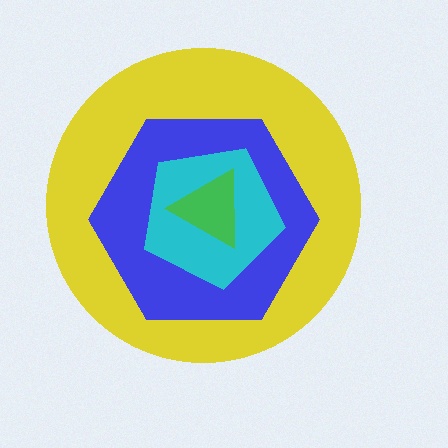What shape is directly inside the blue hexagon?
The cyan pentagon.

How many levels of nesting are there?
4.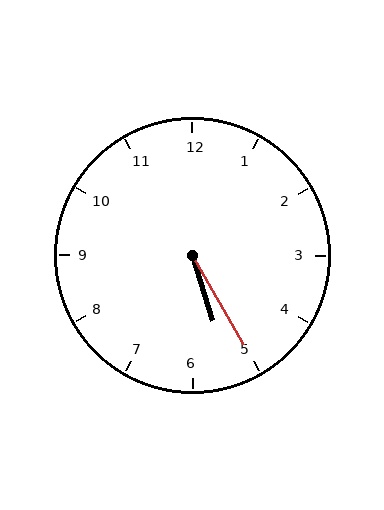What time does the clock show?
5:25.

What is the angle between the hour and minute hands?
Approximately 12 degrees.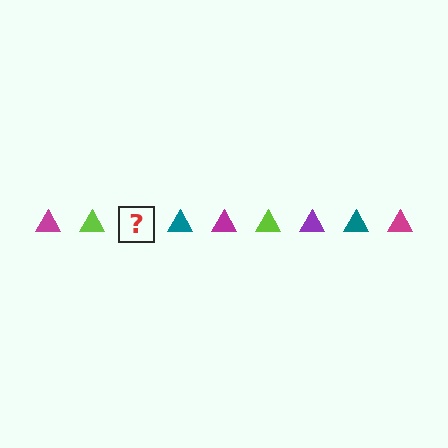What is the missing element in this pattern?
The missing element is a purple triangle.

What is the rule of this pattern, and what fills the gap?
The rule is that the pattern cycles through magenta, lime, purple, teal triangles. The gap should be filled with a purple triangle.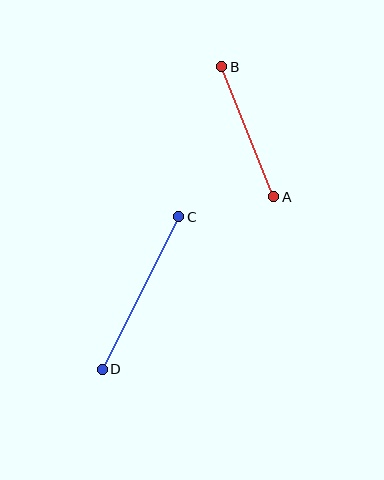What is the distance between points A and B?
The distance is approximately 140 pixels.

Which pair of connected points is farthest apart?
Points C and D are farthest apart.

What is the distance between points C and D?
The distance is approximately 170 pixels.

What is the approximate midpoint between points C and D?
The midpoint is at approximately (141, 293) pixels.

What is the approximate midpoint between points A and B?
The midpoint is at approximately (248, 132) pixels.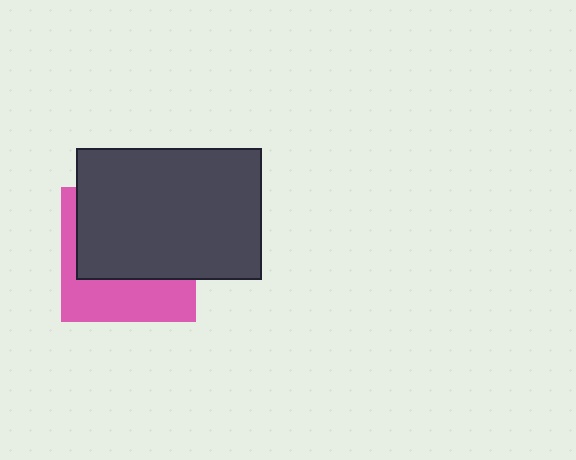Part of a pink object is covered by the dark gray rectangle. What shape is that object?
It is a square.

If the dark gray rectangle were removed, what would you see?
You would see the complete pink square.